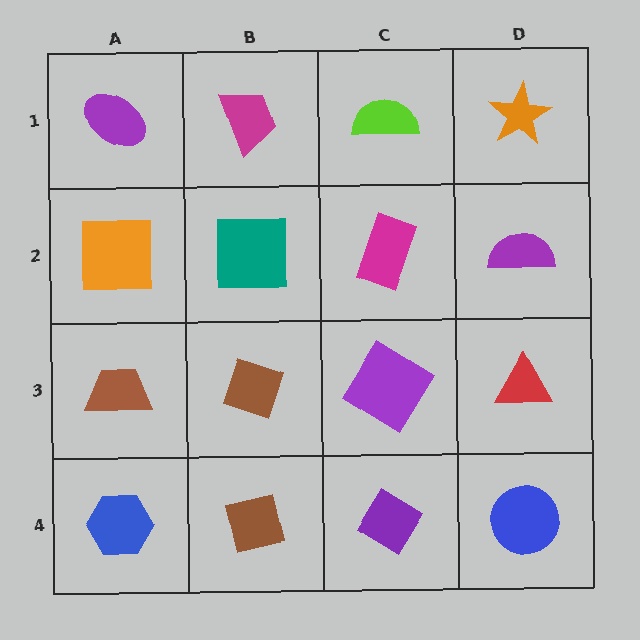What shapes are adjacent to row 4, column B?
A brown diamond (row 3, column B), a blue hexagon (row 4, column A), a purple diamond (row 4, column C).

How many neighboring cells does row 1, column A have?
2.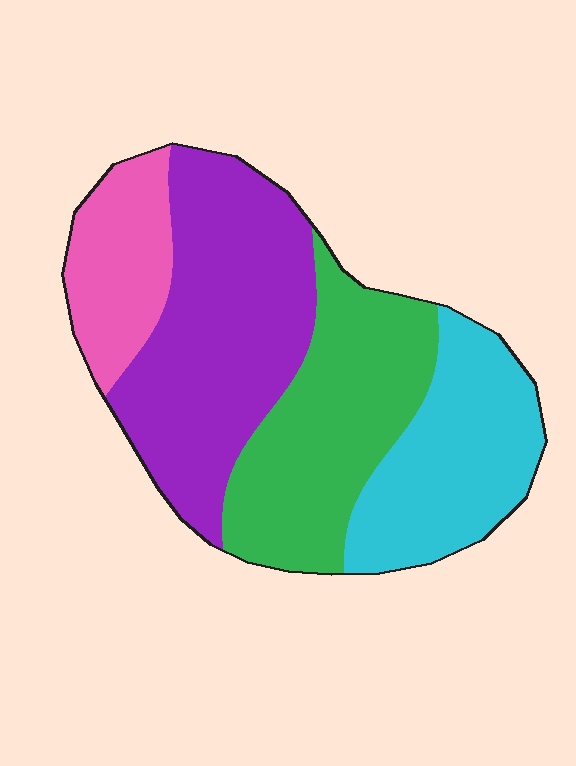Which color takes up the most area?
Purple, at roughly 35%.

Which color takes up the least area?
Pink, at roughly 15%.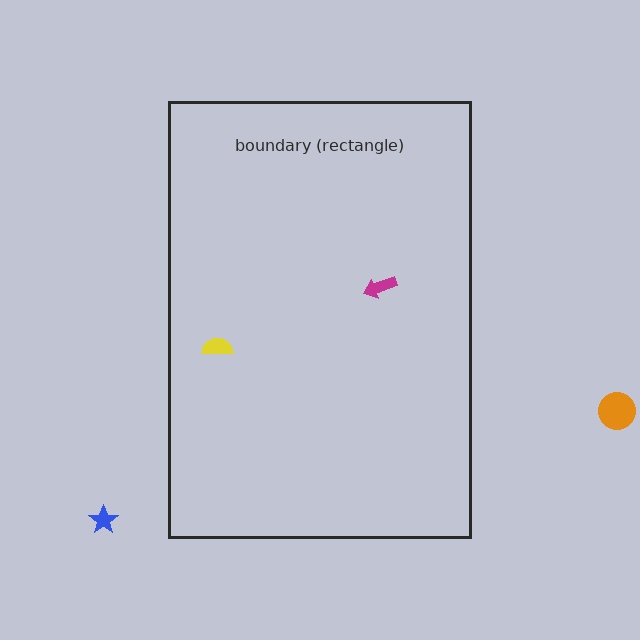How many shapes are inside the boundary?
2 inside, 2 outside.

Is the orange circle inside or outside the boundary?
Outside.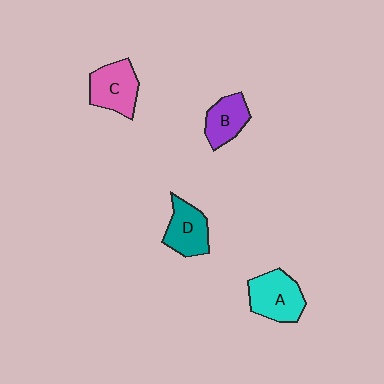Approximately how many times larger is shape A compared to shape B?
Approximately 1.3 times.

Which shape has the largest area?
Shape A (cyan).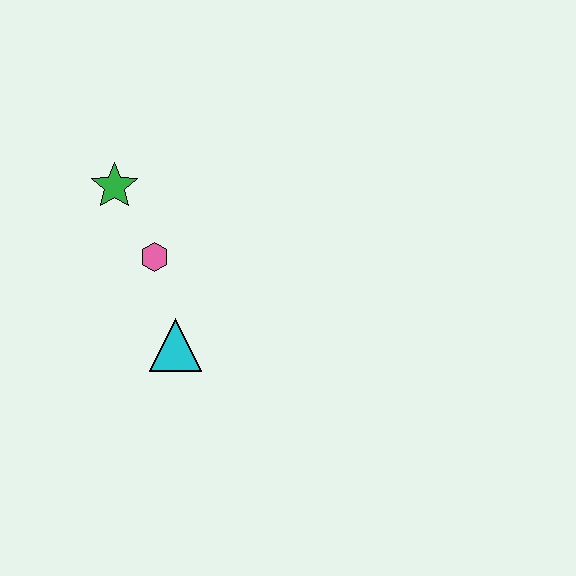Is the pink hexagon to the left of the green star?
No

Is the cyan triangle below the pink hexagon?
Yes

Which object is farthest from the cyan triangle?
The green star is farthest from the cyan triangle.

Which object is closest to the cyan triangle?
The pink hexagon is closest to the cyan triangle.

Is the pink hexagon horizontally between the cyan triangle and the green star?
Yes